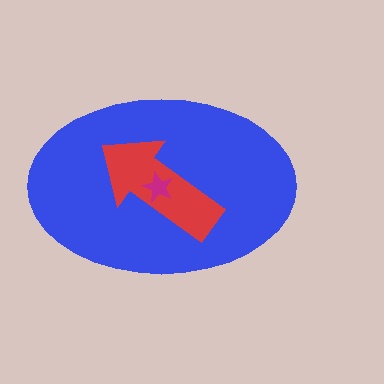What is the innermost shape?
The magenta star.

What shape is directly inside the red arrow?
The magenta star.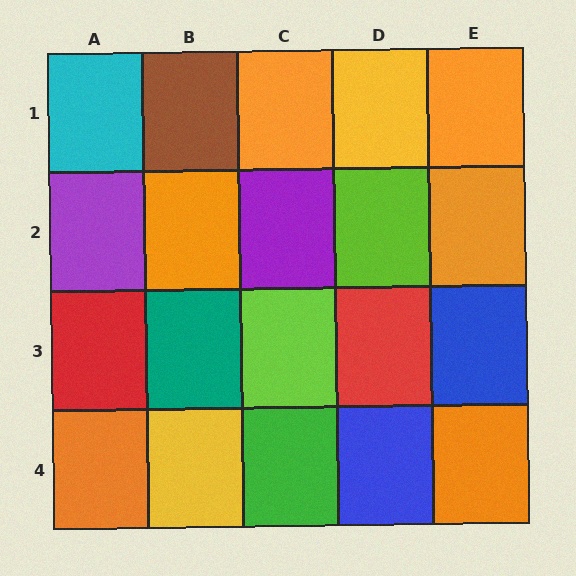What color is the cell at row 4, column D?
Blue.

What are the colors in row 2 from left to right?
Purple, orange, purple, lime, orange.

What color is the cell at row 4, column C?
Green.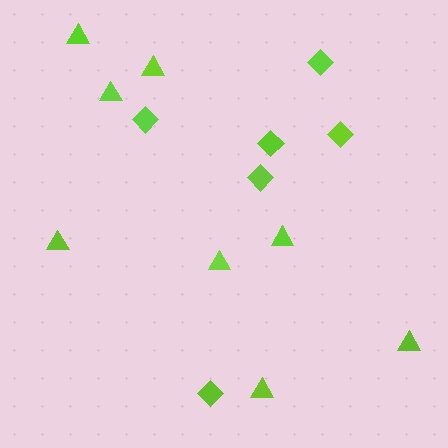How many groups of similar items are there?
There are 2 groups: one group of triangles (8) and one group of diamonds (6).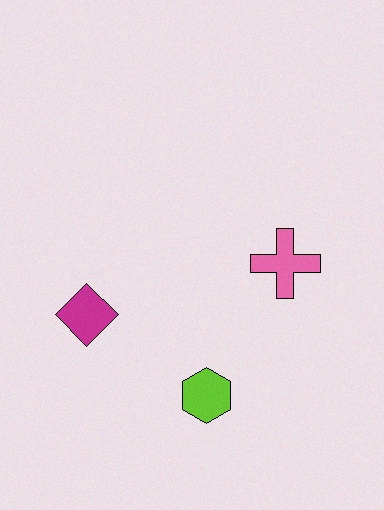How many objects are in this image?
There are 3 objects.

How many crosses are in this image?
There is 1 cross.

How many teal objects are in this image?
There are no teal objects.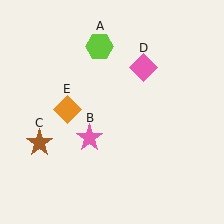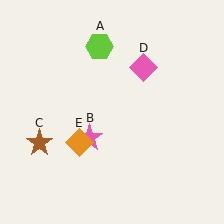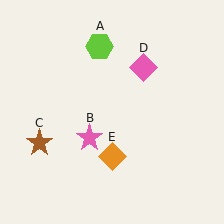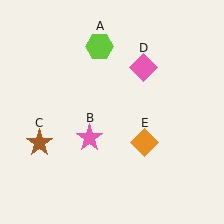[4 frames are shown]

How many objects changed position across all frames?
1 object changed position: orange diamond (object E).